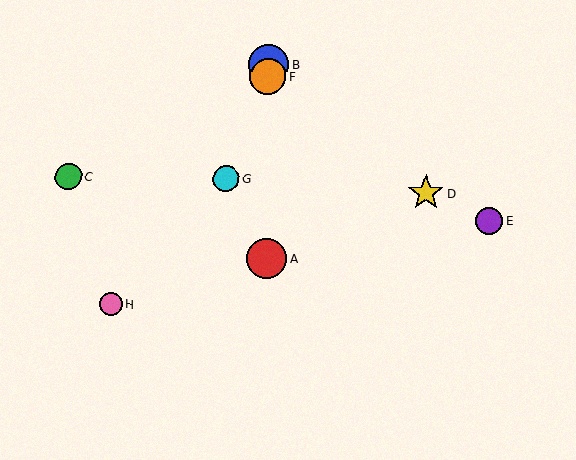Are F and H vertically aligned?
No, F is at x≈268 and H is at x≈111.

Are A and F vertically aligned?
Yes, both are at x≈267.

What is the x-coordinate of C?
Object C is at x≈68.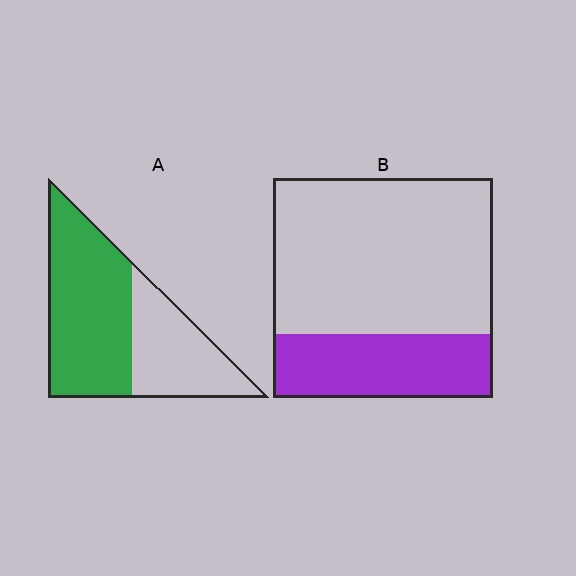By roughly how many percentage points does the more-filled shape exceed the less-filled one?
By roughly 30 percentage points (A over B).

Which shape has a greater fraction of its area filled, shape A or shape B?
Shape A.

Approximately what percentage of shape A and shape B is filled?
A is approximately 60% and B is approximately 30%.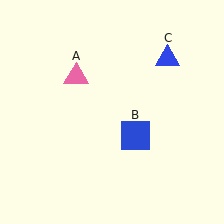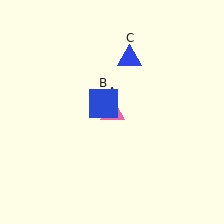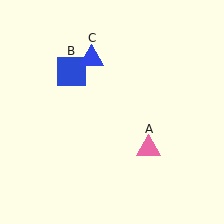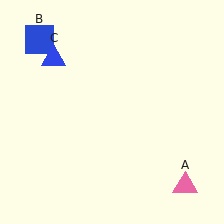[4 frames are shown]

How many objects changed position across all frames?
3 objects changed position: pink triangle (object A), blue square (object B), blue triangle (object C).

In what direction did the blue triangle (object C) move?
The blue triangle (object C) moved left.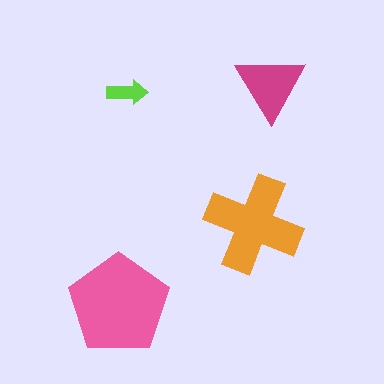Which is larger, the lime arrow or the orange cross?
The orange cross.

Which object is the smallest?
The lime arrow.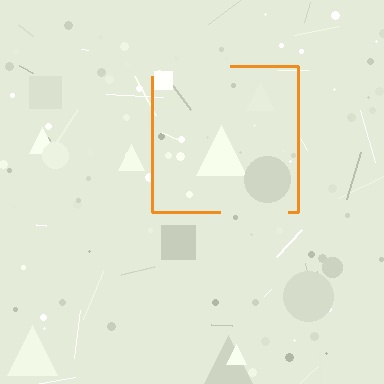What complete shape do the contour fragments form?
The contour fragments form a square.